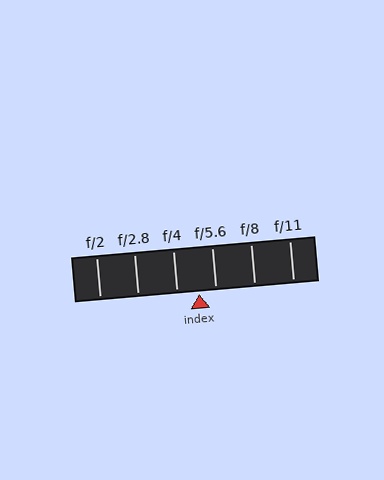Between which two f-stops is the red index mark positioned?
The index mark is between f/4 and f/5.6.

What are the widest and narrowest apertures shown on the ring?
The widest aperture shown is f/2 and the narrowest is f/11.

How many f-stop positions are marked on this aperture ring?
There are 6 f-stop positions marked.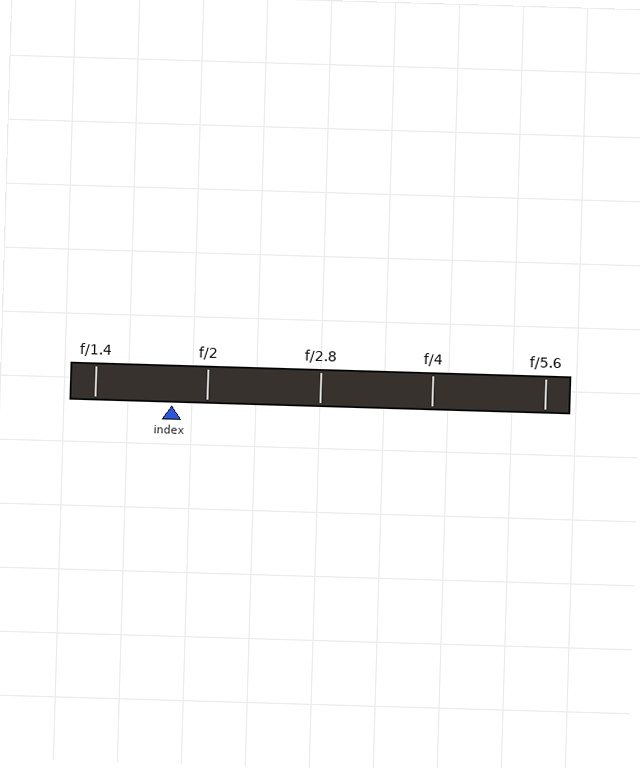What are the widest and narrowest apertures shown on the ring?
The widest aperture shown is f/1.4 and the narrowest is f/5.6.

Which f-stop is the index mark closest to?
The index mark is closest to f/2.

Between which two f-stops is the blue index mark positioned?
The index mark is between f/1.4 and f/2.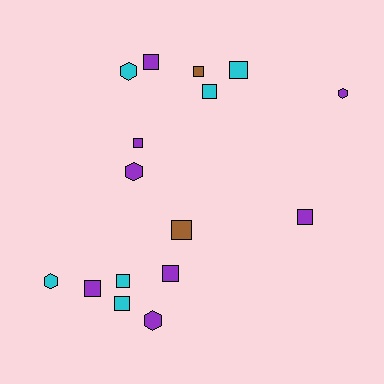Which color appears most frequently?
Purple, with 8 objects.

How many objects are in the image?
There are 16 objects.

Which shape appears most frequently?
Square, with 11 objects.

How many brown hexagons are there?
There are no brown hexagons.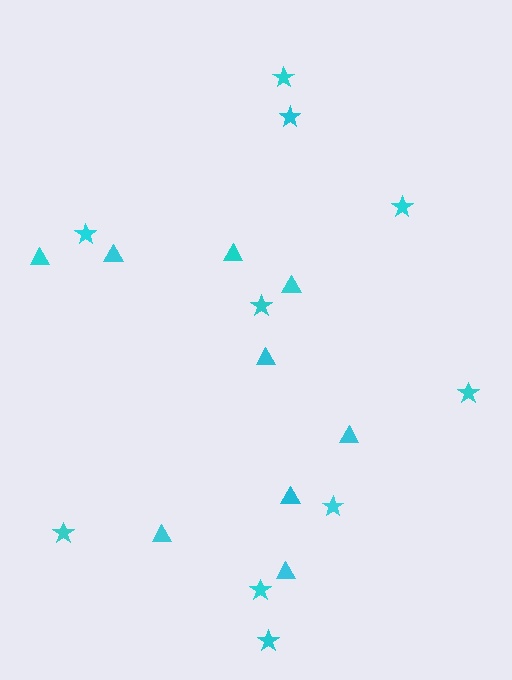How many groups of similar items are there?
There are 2 groups: one group of stars (10) and one group of triangles (9).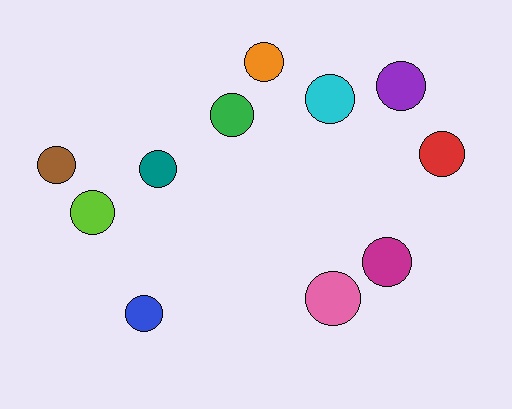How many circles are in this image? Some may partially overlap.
There are 11 circles.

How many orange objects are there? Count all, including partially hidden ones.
There is 1 orange object.